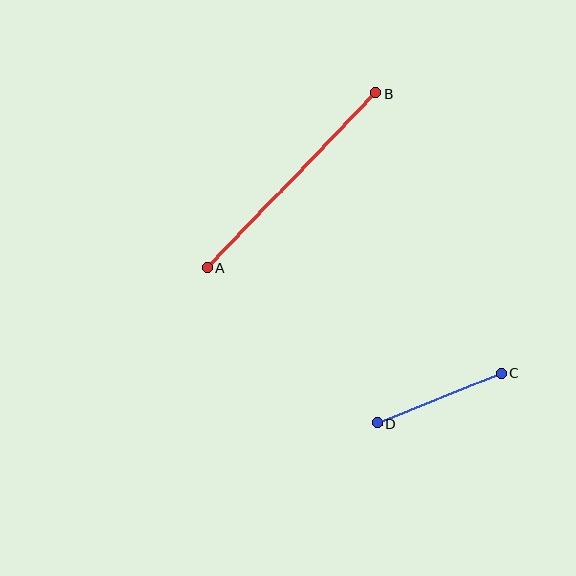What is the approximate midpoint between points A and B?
The midpoint is at approximately (291, 180) pixels.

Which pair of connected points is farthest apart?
Points A and B are farthest apart.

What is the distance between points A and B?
The distance is approximately 242 pixels.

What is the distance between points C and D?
The distance is approximately 133 pixels.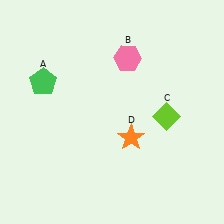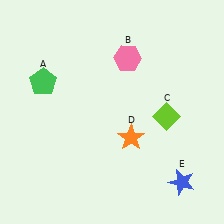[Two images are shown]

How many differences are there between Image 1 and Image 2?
There is 1 difference between the two images.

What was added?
A blue star (E) was added in Image 2.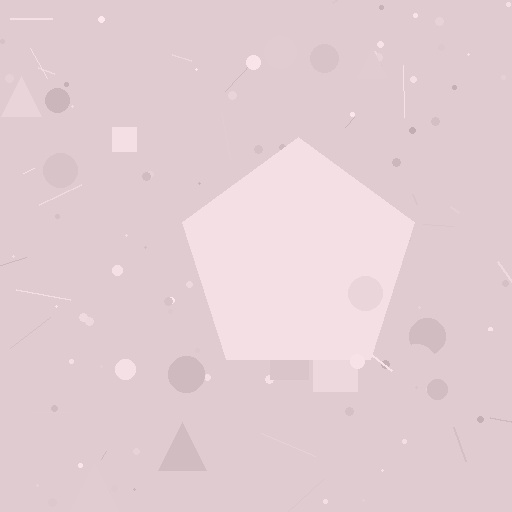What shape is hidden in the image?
A pentagon is hidden in the image.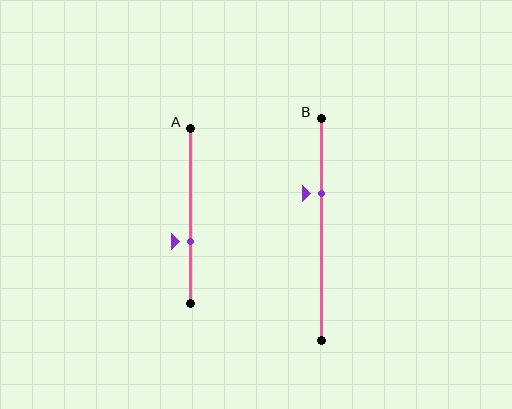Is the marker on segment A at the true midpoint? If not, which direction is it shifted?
No, the marker on segment A is shifted downward by about 15% of the segment length.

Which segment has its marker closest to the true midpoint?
Segment A has its marker closest to the true midpoint.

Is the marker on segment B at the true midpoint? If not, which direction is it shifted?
No, the marker on segment B is shifted upward by about 16% of the segment length.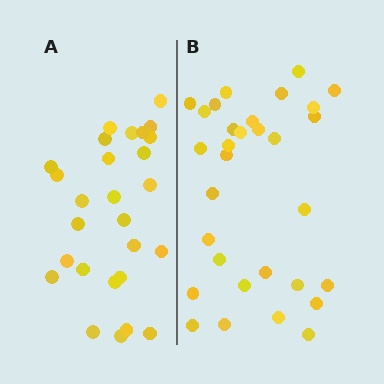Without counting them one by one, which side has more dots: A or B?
Region B (the right region) has more dots.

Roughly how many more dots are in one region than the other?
Region B has about 4 more dots than region A.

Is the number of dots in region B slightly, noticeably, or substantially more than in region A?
Region B has only slightly more — the two regions are fairly close. The ratio is roughly 1.1 to 1.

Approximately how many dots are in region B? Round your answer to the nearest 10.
About 30 dots. (The exact count is 31, which rounds to 30.)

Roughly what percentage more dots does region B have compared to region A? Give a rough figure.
About 15% more.